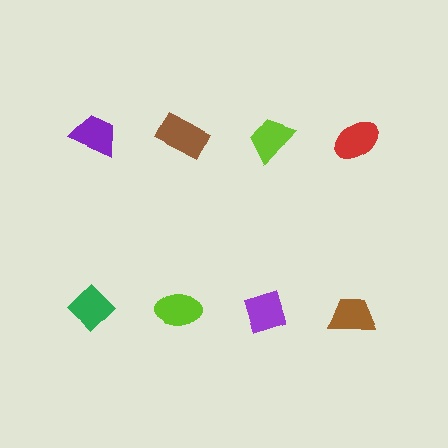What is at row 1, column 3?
A lime trapezoid.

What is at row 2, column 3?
A purple diamond.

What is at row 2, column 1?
A green diamond.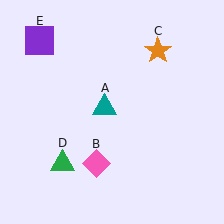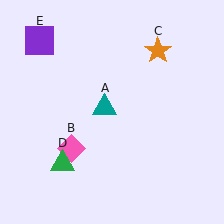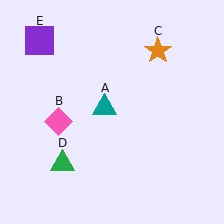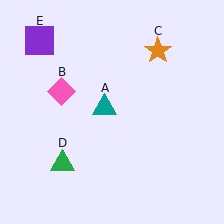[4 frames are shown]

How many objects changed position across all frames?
1 object changed position: pink diamond (object B).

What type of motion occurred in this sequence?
The pink diamond (object B) rotated clockwise around the center of the scene.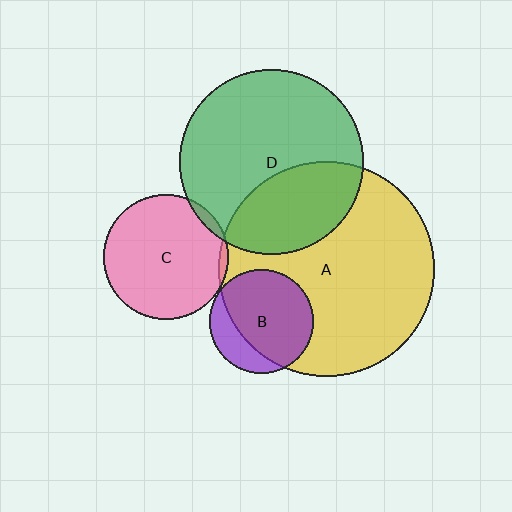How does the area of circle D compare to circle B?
Approximately 3.2 times.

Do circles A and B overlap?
Yes.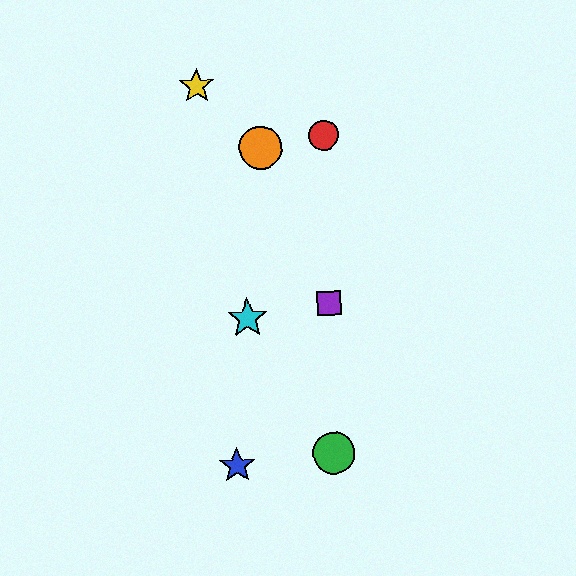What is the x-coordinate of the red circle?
The red circle is at x≈324.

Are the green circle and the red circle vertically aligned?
Yes, both are at x≈334.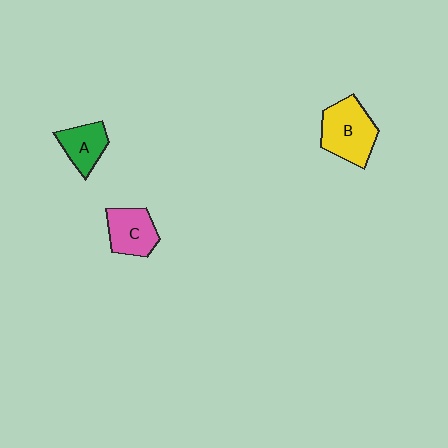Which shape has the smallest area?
Shape A (green).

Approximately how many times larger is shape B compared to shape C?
Approximately 1.3 times.